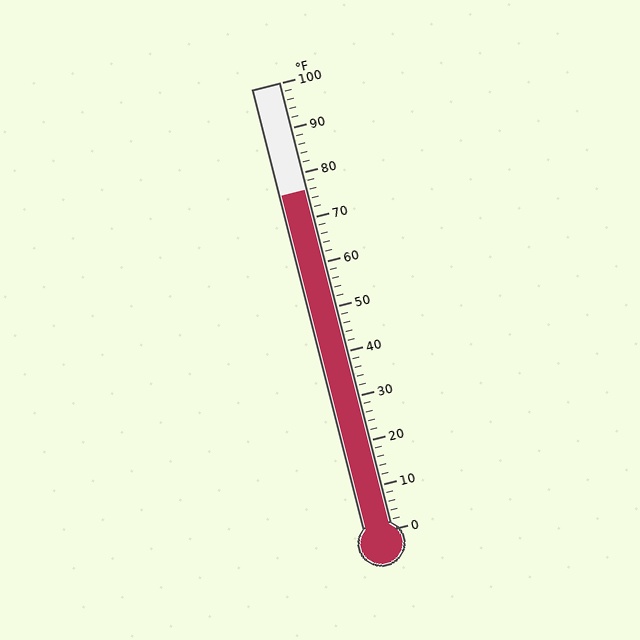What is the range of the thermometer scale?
The thermometer scale ranges from 0°F to 100°F.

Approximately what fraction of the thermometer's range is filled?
The thermometer is filled to approximately 75% of its range.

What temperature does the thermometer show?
The thermometer shows approximately 76°F.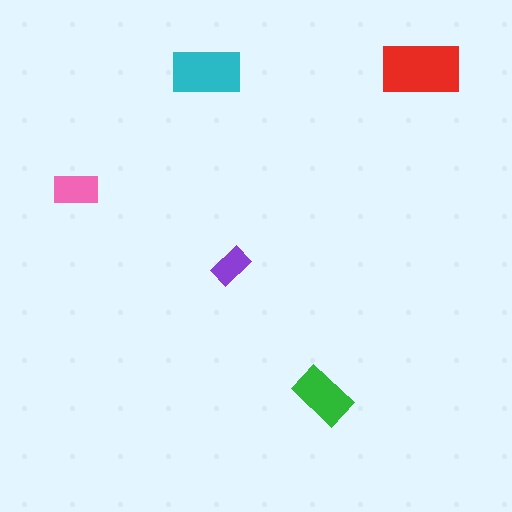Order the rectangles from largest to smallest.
the red one, the cyan one, the green one, the pink one, the purple one.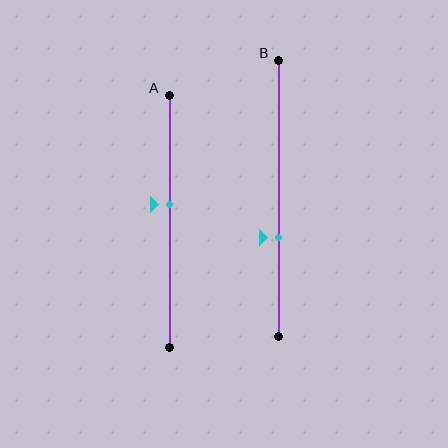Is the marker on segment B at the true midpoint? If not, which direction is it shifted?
No, the marker on segment B is shifted downward by about 14% of the segment length.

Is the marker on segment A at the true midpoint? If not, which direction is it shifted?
No, the marker on segment A is shifted upward by about 7% of the segment length.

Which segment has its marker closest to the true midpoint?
Segment A has its marker closest to the true midpoint.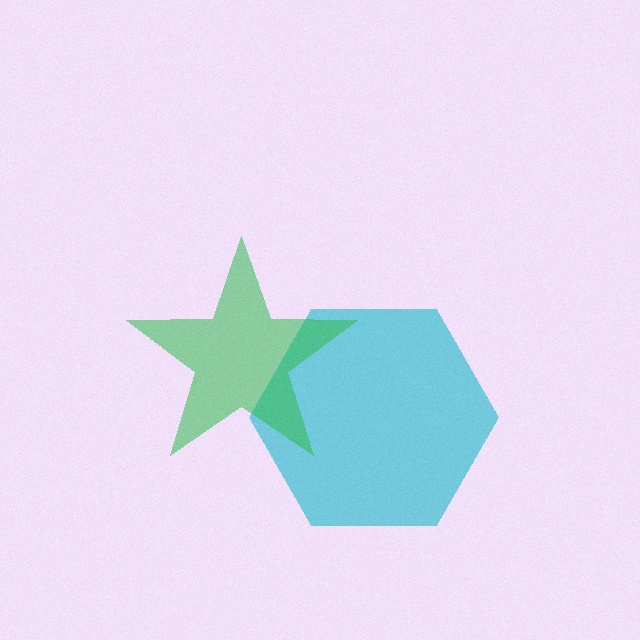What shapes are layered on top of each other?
The layered shapes are: a cyan hexagon, a green star.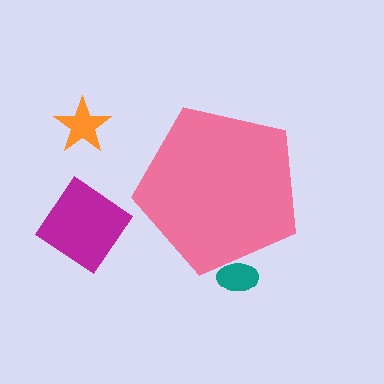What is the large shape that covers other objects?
A pink pentagon.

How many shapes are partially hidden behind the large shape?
1 shape is partially hidden.